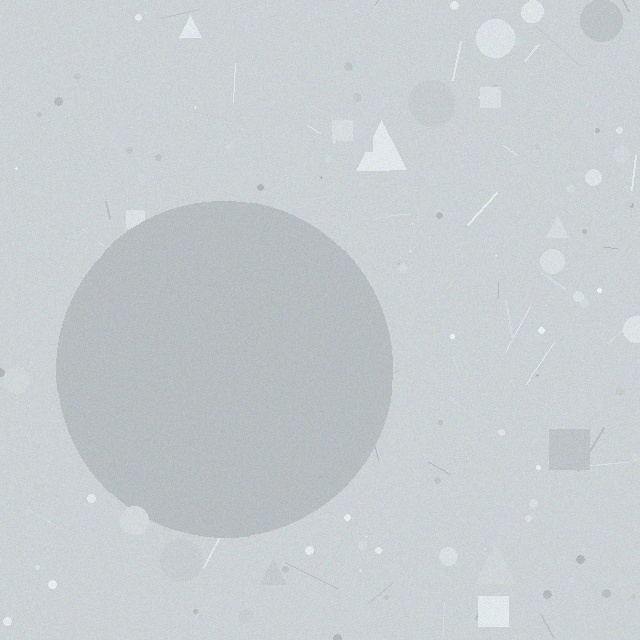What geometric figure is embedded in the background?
A circle is embedded in the background.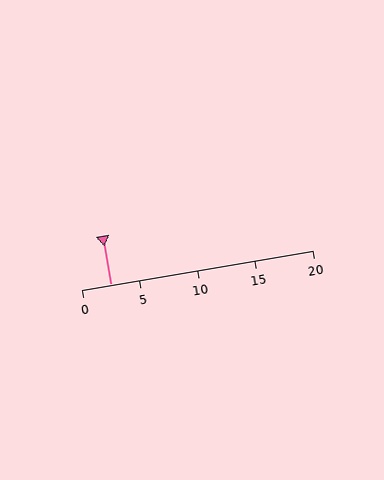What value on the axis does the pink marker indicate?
The marker indicates approximately 2.5.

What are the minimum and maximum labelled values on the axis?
The axis runs from 0 to 20.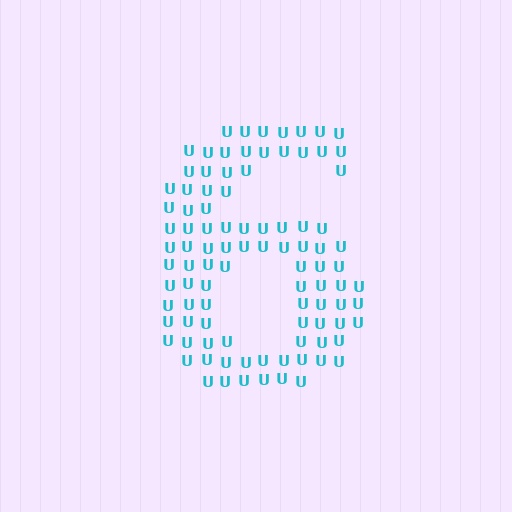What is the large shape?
The large shape is the digit 6.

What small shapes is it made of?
It is made of small letter U's.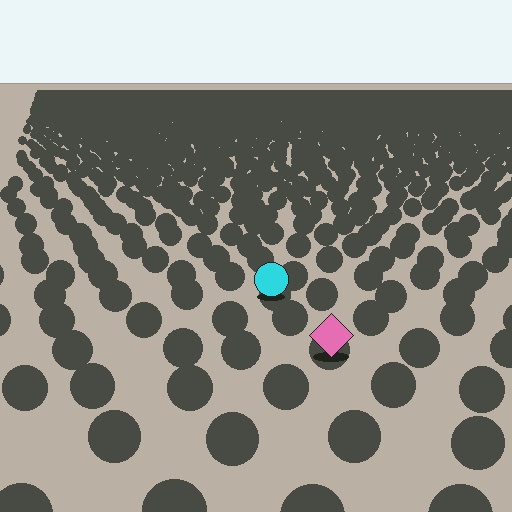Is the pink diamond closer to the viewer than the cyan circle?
Yes. The pink diamond is closer — you can tell from the texture gradient: the ground texture is coarser near it.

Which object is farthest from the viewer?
The cyan circle is farthest from the viewer. It appears smaller and the ground texture around it is denser.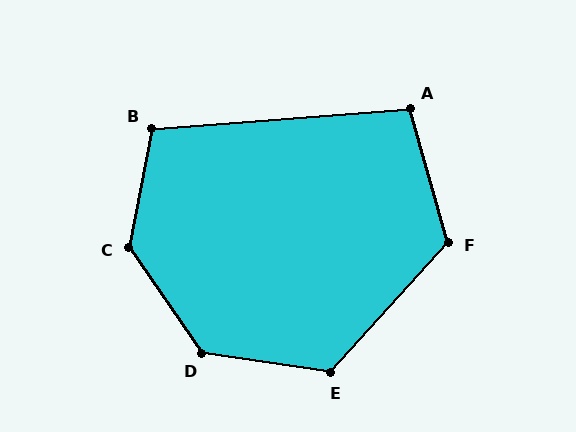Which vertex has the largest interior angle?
C, at approximately 135 degrees.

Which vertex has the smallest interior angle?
A, at approximately 102 degrees.